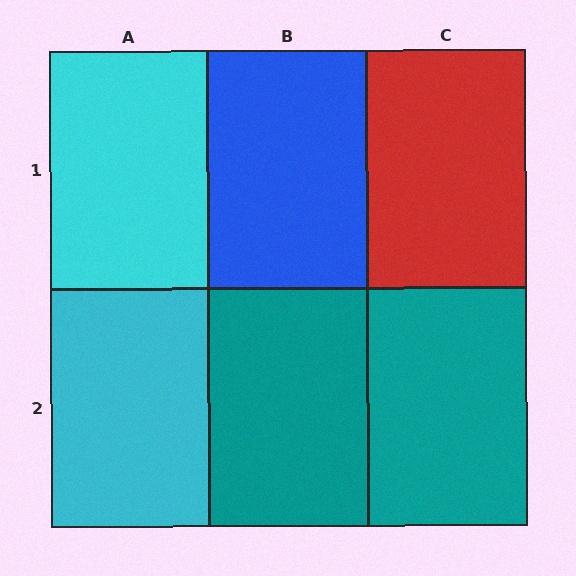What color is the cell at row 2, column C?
Teal.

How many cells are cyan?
2 cells are cyan.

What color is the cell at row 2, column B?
Teal.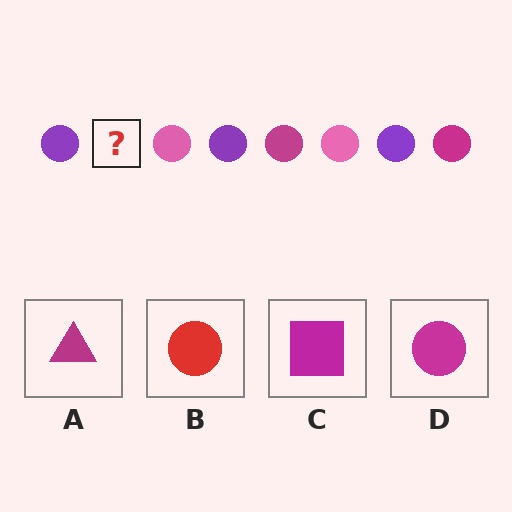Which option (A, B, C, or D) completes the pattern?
D.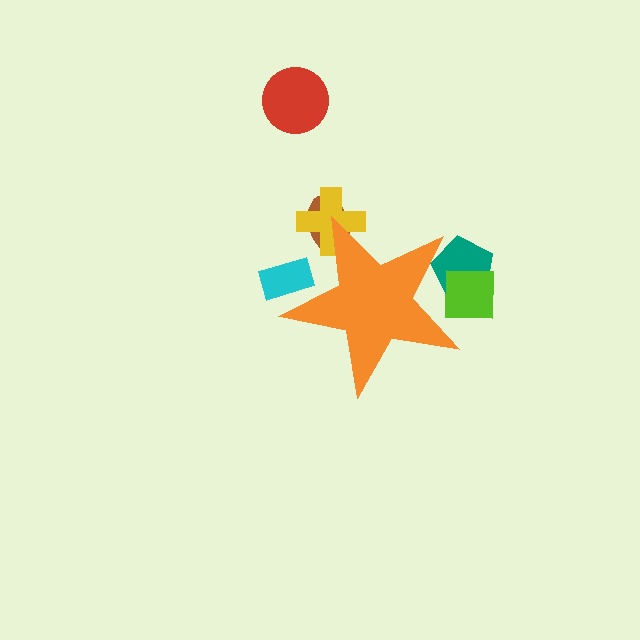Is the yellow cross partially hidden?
Yes, the yellow cross is partially hidden behind the orange star.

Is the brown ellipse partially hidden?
Yes, the brown ellipse is partially hidden behind the orange star.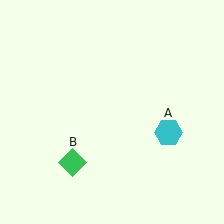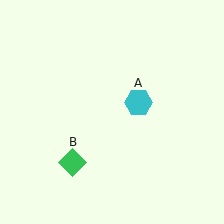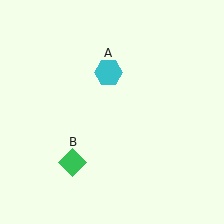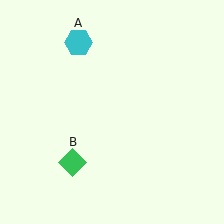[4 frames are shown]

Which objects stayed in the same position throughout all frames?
Green diamond (object B) remained stationary.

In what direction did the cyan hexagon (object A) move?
The cyan hexagon (object A) moved up and to the left.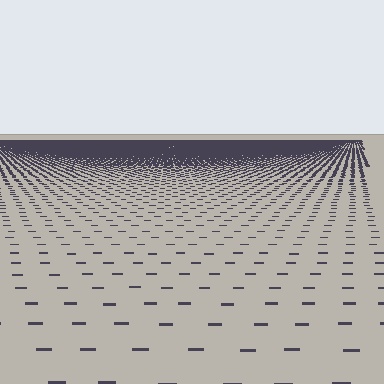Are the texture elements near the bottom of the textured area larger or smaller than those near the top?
Larger. Near the bottom, elements are closer to the viewer and appear at a bigger on-screen size.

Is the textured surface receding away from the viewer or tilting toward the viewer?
The surface is receding away from the viewer. Texture elements get smaller and denser toward the top.